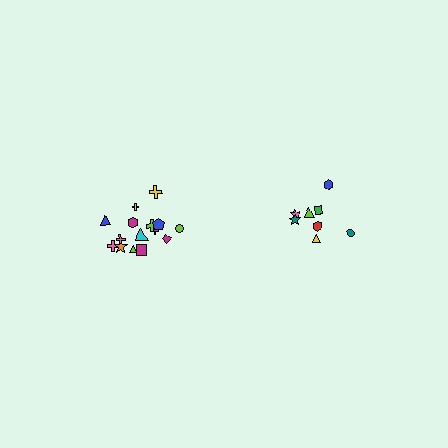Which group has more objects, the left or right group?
The left group.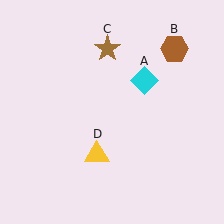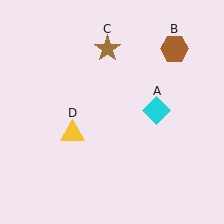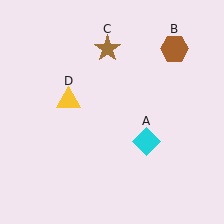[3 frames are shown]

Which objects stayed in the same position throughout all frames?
Brown hexagon (object B) and brown star (object C) remained stationary.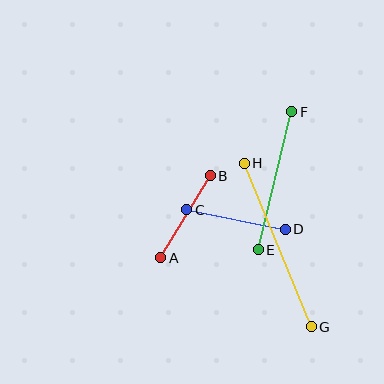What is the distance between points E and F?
The distance is approximately 142 pixels.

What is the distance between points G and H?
The distance is approximately 177 pixels.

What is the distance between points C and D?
The distance is approximately 101 pixels.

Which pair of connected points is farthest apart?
Points G and H are farthest apart.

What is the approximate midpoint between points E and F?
The midpoint is at approximately (275, 181) pixels.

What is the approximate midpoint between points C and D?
The midpoint is at approximately (236, 219) pixels.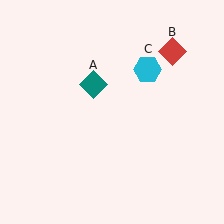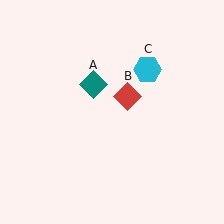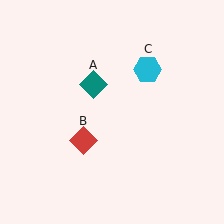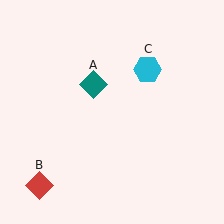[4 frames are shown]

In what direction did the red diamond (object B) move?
The red diamond (object B) moved down and to the left.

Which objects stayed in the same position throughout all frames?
Teal diamond (object A) and cyan hexagon (object C) remained stationary.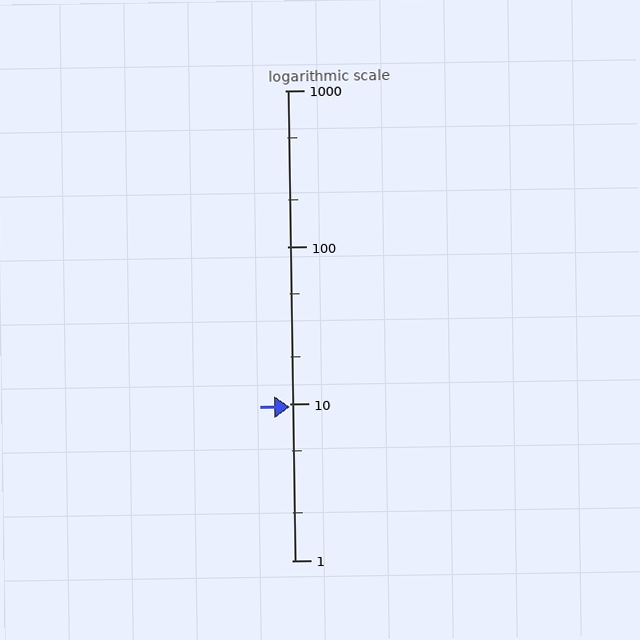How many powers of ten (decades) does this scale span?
The scale spans 3 decades, from 1 to 1000.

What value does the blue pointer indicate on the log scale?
The pointer indicates approximately 9.5.